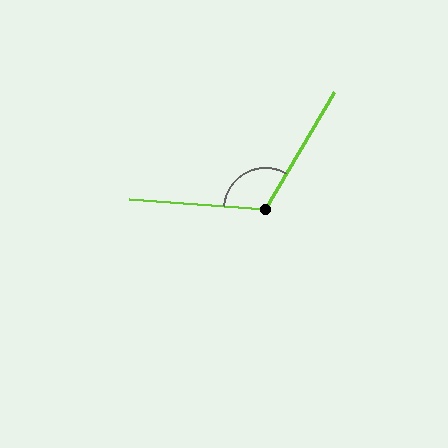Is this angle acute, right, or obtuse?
It is obtuse.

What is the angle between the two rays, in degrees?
Approximately 116 degrees.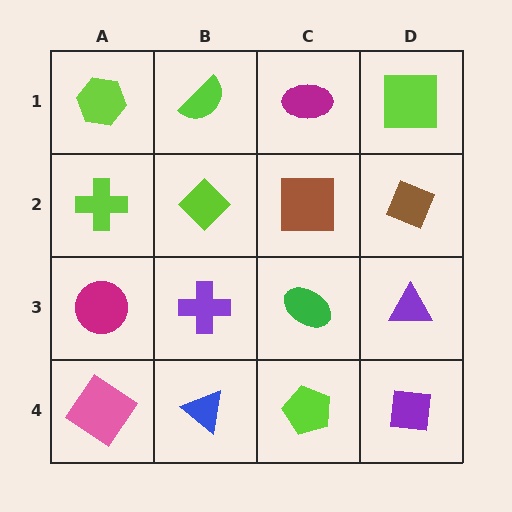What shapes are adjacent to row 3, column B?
A lime diamond (row 2, column B), a blue triangle (row 4, column B), a magenta circle (row 3, column A), a green ellipse (row 3, column C).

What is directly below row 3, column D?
A purple square.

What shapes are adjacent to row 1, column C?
A brown square (row 2, column C), a lime semicircle (row 1, column B), a lime square (row 1, column D).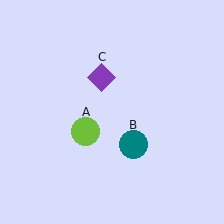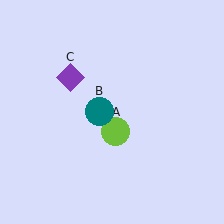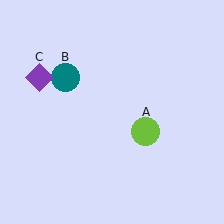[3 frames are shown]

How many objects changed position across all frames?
3 objects changed position: lime circle (object A), teal circle (object B), purple diamond (object C).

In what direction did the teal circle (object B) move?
The teal circle (object B) moved up and to the left.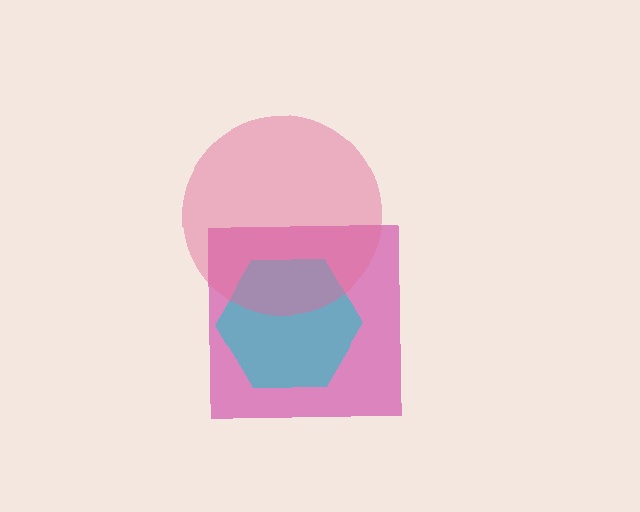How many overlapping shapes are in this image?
There are 3 overlapping shapes in the image.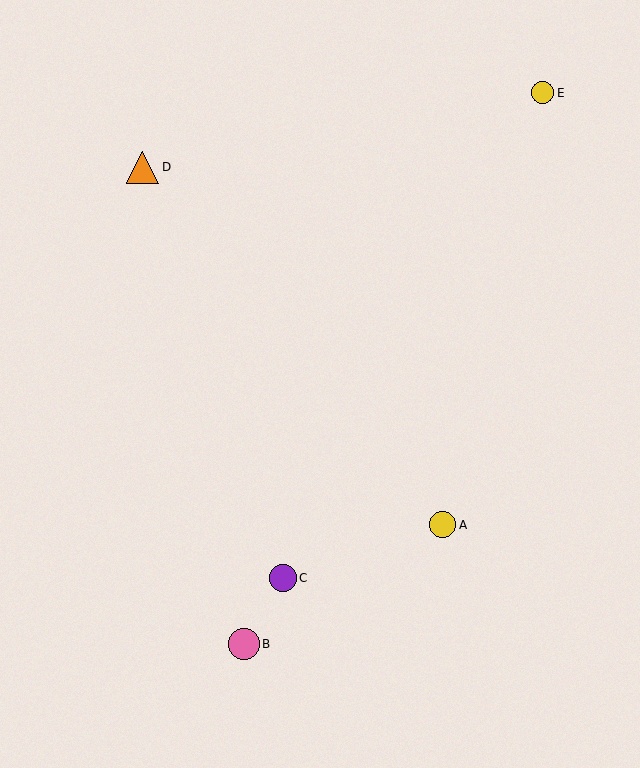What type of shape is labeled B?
Shape B is a pink circle.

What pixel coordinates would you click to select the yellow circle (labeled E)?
Click at (543, 93) to select the yellow circle E.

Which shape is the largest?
The orange triangle (labeled D) is the largest.